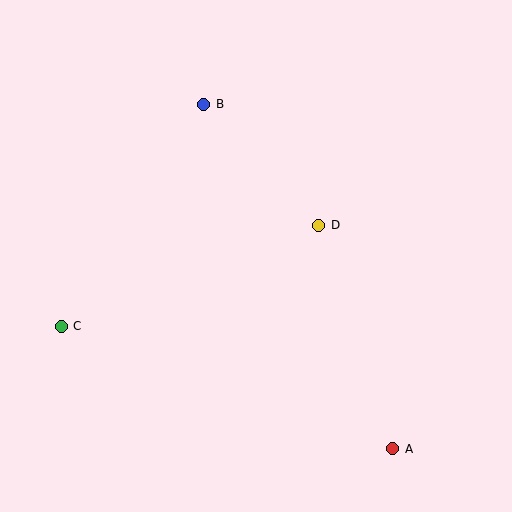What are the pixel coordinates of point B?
Point B is at (204, 104).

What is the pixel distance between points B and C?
The distance between B and C is 264 pixels.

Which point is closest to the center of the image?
Point D at (319, 225) is closest to the center.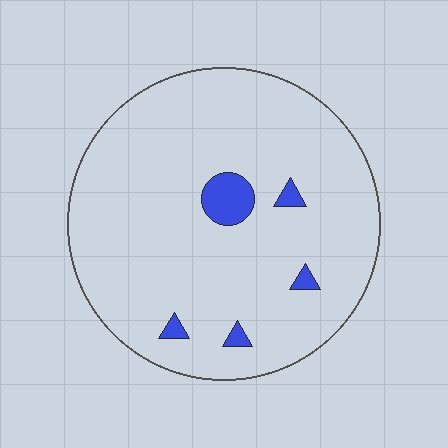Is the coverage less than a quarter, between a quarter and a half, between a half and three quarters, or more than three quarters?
Less than a quarter.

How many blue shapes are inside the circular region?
5.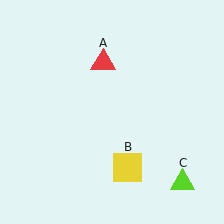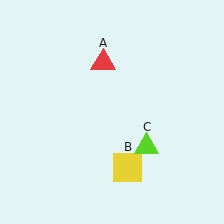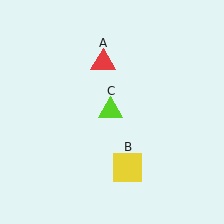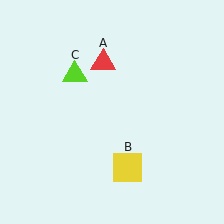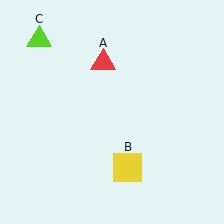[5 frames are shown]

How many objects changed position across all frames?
1 object changed position: lime triangle (object C).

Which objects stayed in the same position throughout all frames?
Red triangle (object A) and yellow square (object B) remained stationary.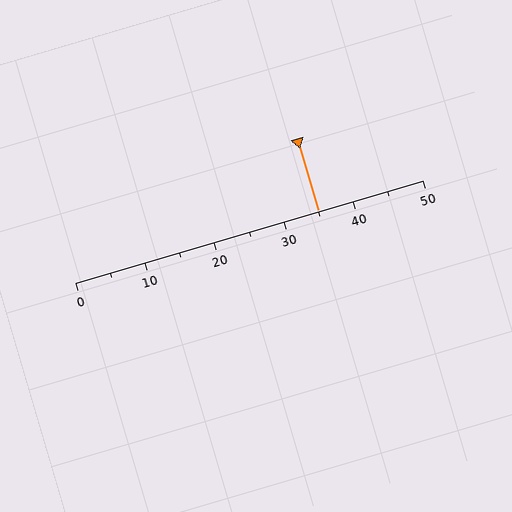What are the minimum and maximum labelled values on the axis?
The axis runs from 0 to 50.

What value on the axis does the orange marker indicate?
The marker indicates approximately 35.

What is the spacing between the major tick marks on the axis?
The major ticks are spaced 10 apart.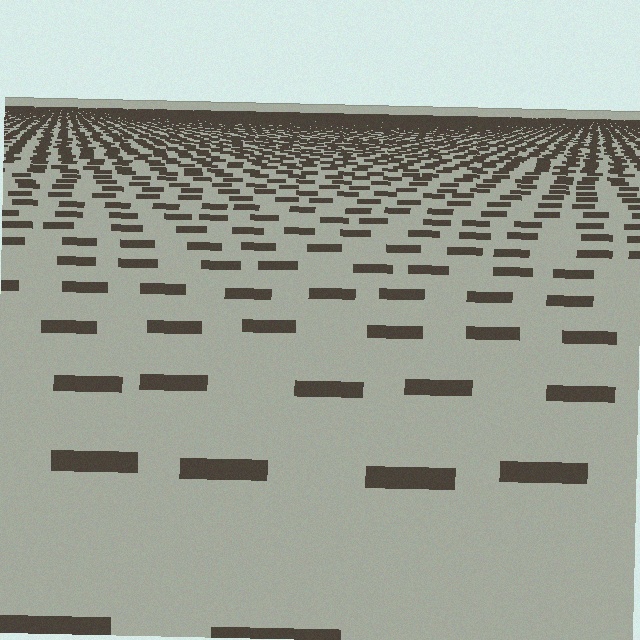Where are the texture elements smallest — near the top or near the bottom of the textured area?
Near the top.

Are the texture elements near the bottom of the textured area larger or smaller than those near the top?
Larger. Near the bottom, elements are closer to the viewer and appear at a bigger on-screen size.